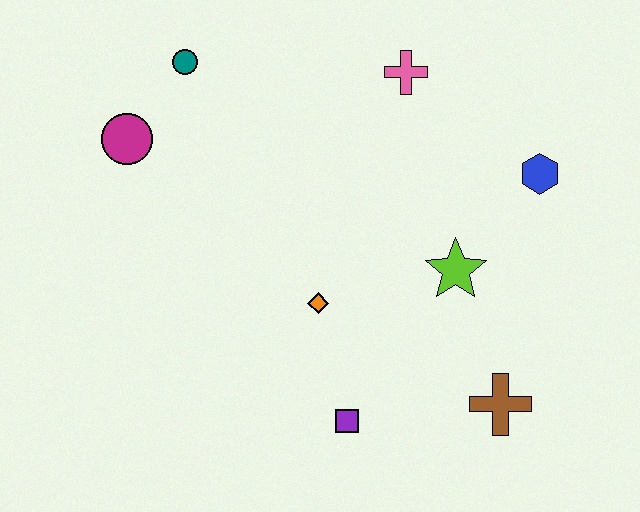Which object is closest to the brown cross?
The lime star is closest to the brown cross.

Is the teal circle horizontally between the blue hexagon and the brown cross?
No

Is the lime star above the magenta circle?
No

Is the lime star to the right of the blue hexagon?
No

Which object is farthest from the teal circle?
The brown cross is farthest from the teal circle.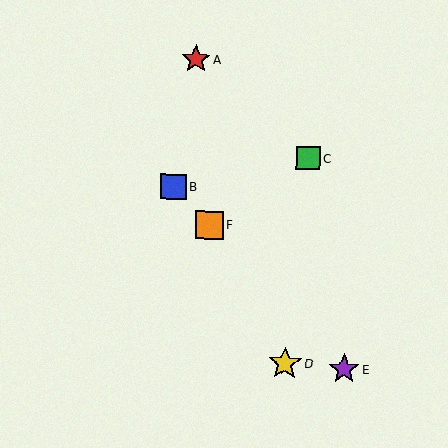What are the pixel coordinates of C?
Object C is at (308, 158).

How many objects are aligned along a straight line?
3 objects (B, E, F) are aligned along a straight line.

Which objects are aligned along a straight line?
Objects B, E, F are aligned along a straight line.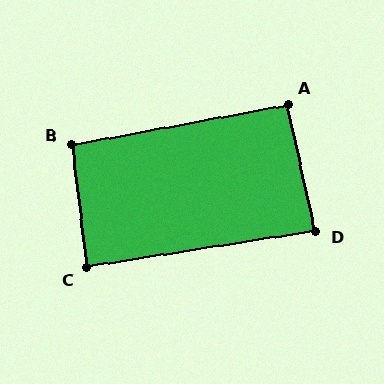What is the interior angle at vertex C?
Approximately 88 degrees (approximately right).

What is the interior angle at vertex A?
Approximately 92 degrees (approximately right).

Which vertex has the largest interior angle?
B, at approximately 94 degrees.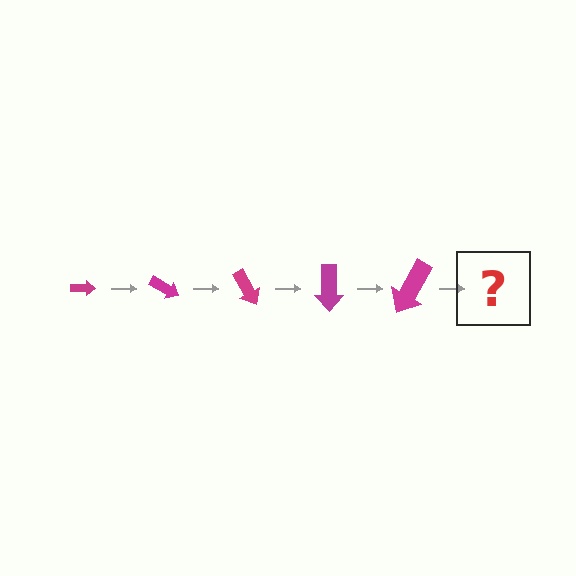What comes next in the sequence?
The next element should be an arrow, larger than the previous one and rotated 150 degrees from the start.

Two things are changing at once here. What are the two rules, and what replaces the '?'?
The two rules are that the arrow grows larger each step and it rotates 30 degrees each step. The '?' should be an arrow, larger than the previous one and rotated 150 degrees from the start.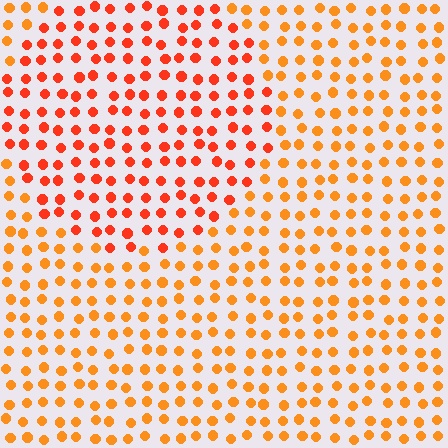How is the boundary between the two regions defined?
The boundary is defined purely by a slight shift in hue (about 24 degrees). Spacing, size, and orientation are identical on both sides.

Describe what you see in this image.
The image is filled with small orange elements in a uniform arrangement. A circle-shaped region is visible where the elements are tinted to a slightly different hue, forming a subtle color boundary.